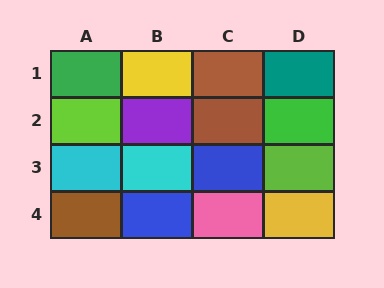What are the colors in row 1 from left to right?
Green, yellow, brown, teal.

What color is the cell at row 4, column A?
Brown.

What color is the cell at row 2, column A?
Lime.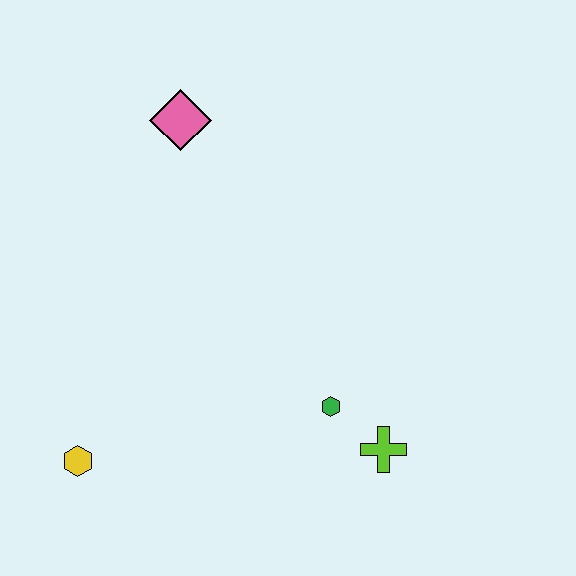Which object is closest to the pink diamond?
The green hexagon is closest to the pink diamond.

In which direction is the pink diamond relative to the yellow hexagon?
The pink diamond is above the yellow hexagon.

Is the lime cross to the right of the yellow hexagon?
Yes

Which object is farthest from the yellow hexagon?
The pink diamond is farthest from the yellow hexagon.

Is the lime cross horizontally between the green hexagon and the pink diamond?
No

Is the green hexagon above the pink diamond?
No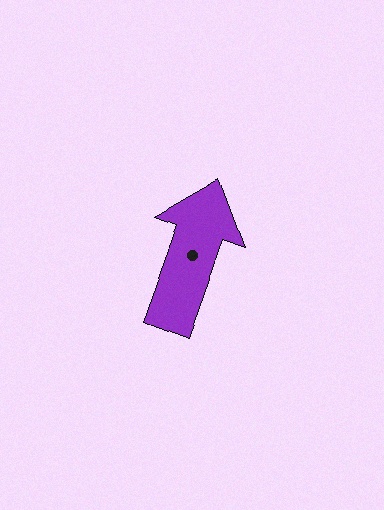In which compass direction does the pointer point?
North.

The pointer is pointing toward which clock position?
Roughly 1 o'clock.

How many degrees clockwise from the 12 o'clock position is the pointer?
Approximately 20 degrees.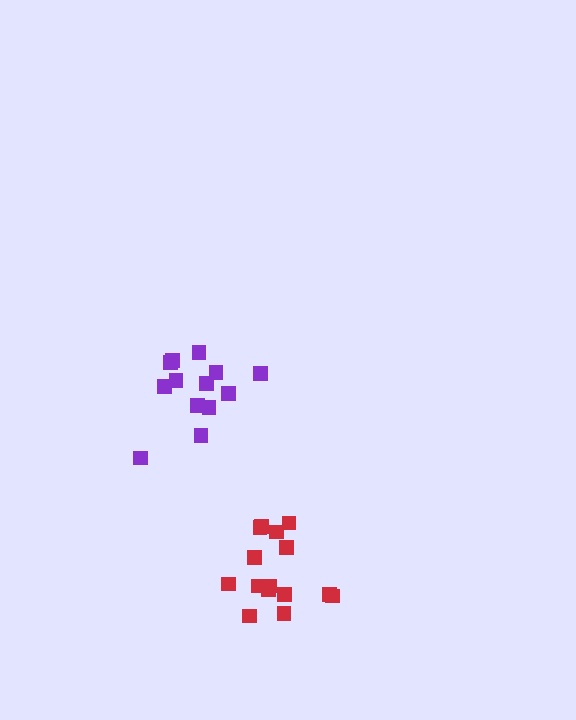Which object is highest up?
The purple cluster is topmost.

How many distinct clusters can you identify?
There are 2 distinct clusters.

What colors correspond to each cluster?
The clusters are colored: red, purple.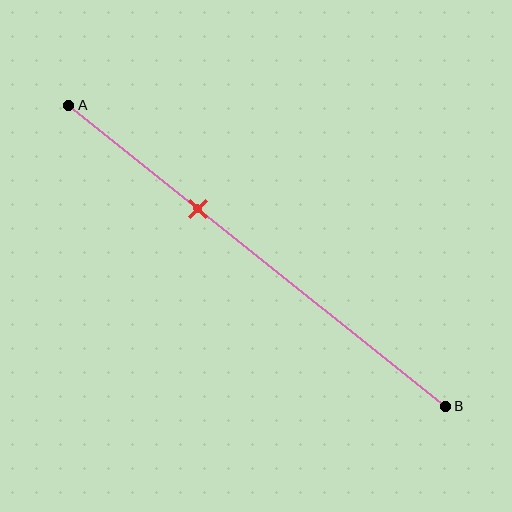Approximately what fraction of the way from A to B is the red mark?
The red mark is approximately 35% of the way from A to B.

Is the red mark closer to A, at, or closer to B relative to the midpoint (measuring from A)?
The red mark is closer to point A than the midpoint of segment AB.